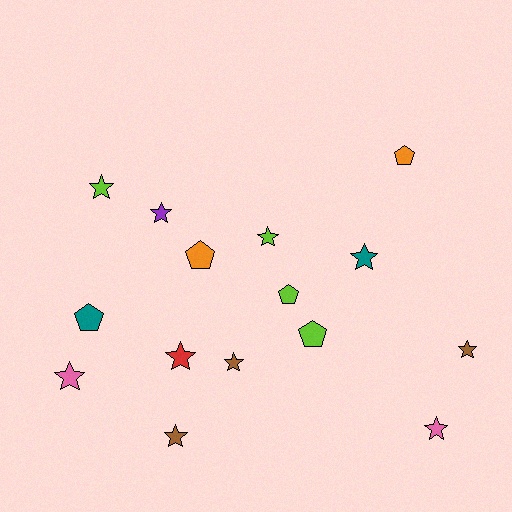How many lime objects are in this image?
There are 4 lime objects.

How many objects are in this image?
There are 15 objects.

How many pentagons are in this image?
There are 5 pentagons.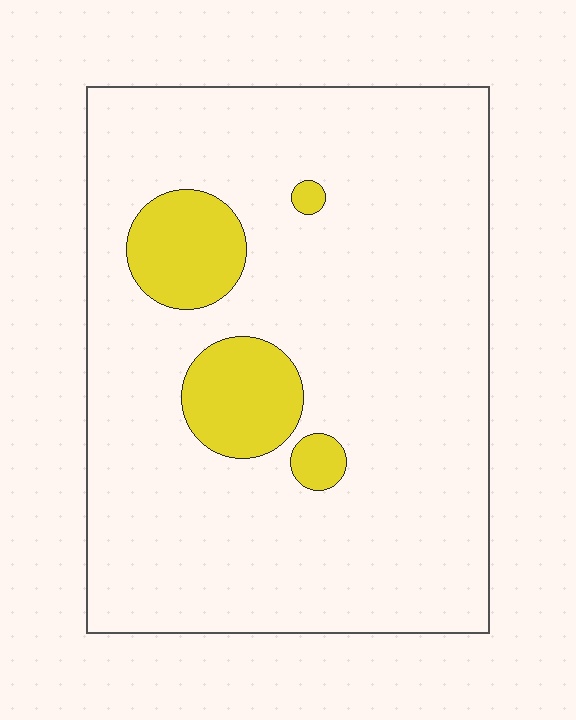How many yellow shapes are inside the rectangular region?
4.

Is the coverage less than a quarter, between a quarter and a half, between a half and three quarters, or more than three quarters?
Less than a quarter.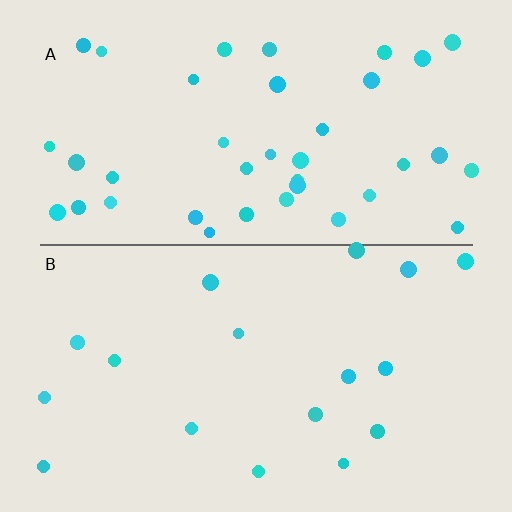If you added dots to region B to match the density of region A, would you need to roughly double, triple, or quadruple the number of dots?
Approximately double.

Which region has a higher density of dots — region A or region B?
A (the top).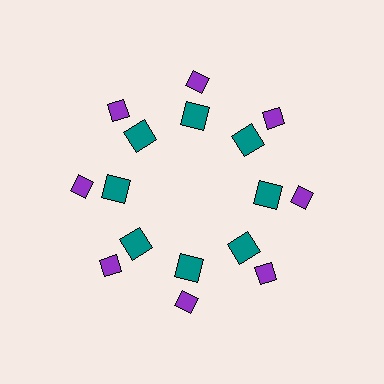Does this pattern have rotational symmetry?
Yes, this pattern has 8-fold rotational symmetry. It looks the same after rotating 45 degrees around the center.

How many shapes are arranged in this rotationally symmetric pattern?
There are 16 shapes, arranged in 8 groups of 2.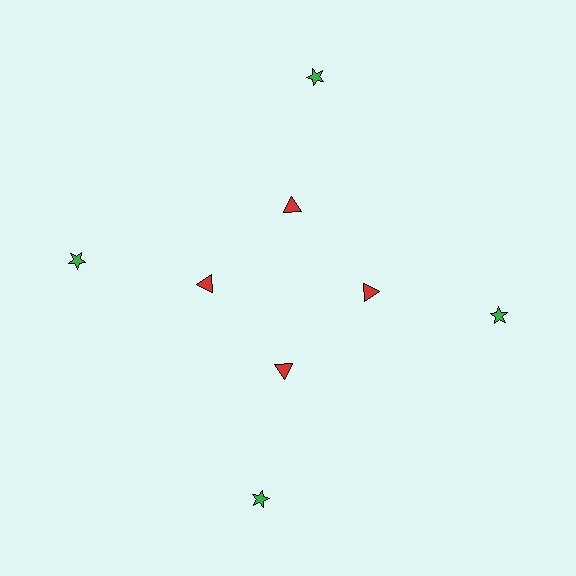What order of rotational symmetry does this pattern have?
This pattern has 4-fold rotational symmetry.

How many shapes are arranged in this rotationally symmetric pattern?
There are 8 shapes, arranged in 4 groups of 2.